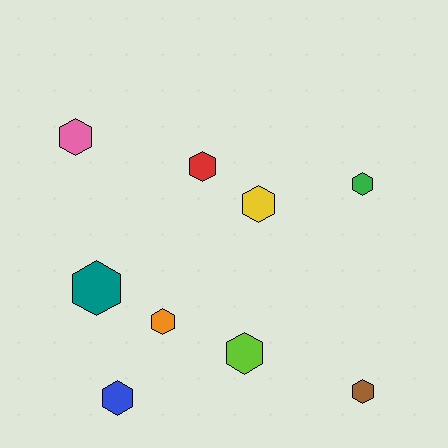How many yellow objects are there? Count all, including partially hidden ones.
There is 1 yellow object.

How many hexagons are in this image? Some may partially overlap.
There are 9 hexagons.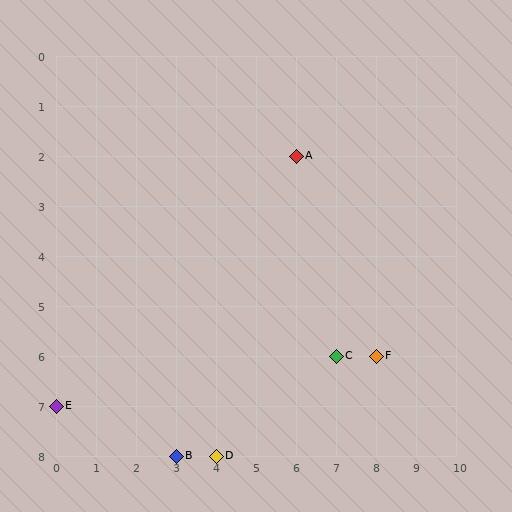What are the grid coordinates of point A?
Point A is at grid coordinates (6, 2).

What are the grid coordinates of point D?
Point D is at grid coordinates (4, 8).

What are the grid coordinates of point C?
Point C is at grid coordinates (7, 6).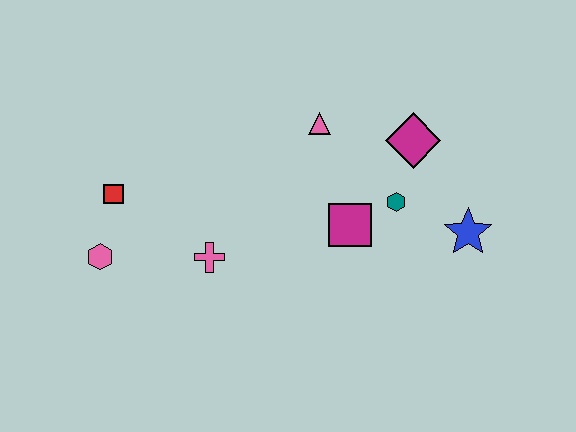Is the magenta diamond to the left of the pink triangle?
No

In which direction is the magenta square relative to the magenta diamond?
The magenta square is below the magenta diamond.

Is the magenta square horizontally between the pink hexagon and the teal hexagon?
Yes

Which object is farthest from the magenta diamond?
The pink hexagon is farthest from the magenta diamond.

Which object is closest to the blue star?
The teal hexagon is closest to the blue star.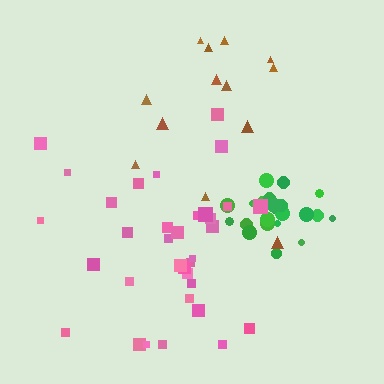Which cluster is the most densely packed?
Green.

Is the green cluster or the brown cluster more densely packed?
Green.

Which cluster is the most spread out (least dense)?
Brown.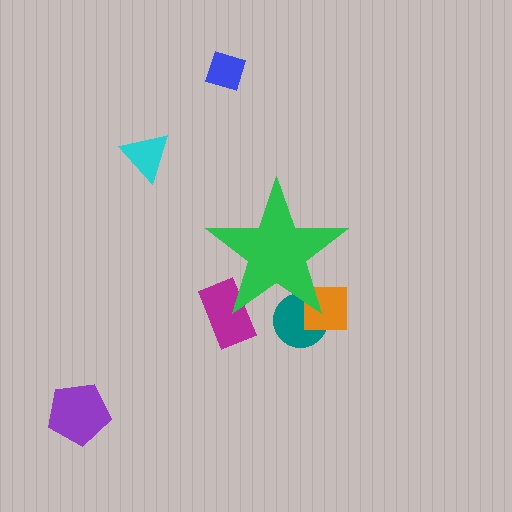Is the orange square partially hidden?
Yes, the orange square is partially hidden behind the green star.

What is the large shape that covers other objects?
A green star.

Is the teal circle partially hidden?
Yes, the teal circle is partially hidden behind the green star.